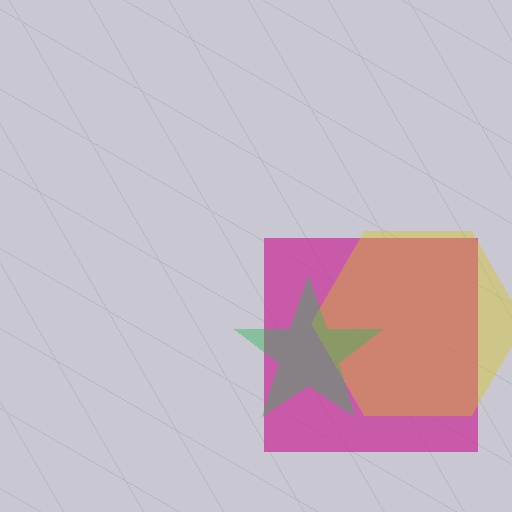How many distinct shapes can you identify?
There are 3 distinct shapes: a magenta square, a yellow hexagon, a green star.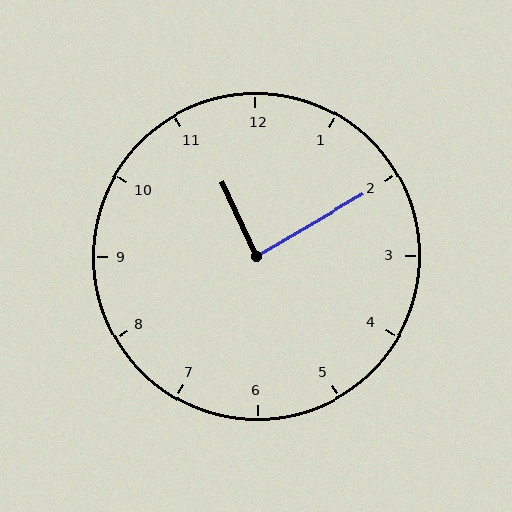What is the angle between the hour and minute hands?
Approximately 85 degrees.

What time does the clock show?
11:10.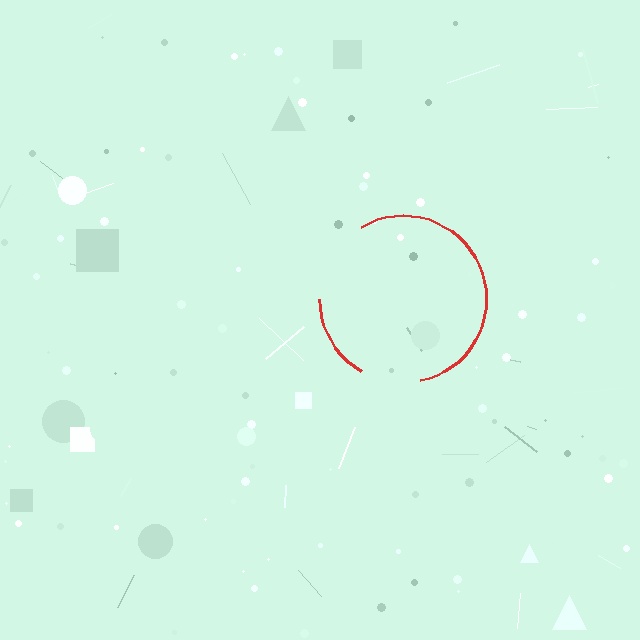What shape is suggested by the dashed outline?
The dashed outline suggests a circle.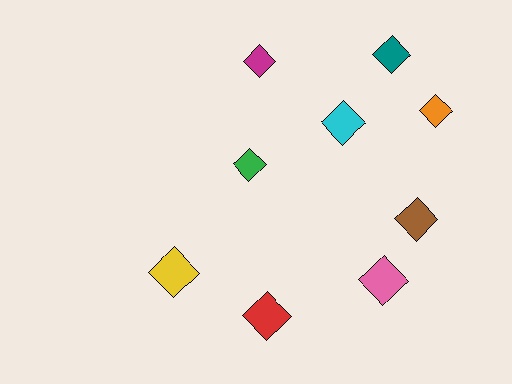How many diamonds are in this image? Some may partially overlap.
There are 9 diamonds.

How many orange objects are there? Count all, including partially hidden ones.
There is 1 orange object.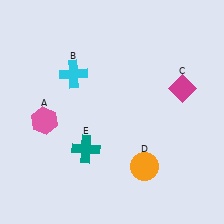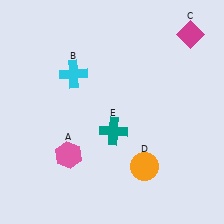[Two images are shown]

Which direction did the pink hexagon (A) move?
The pink hexagon (A) moved down.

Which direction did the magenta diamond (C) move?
The magenta diamond (C) moved up.